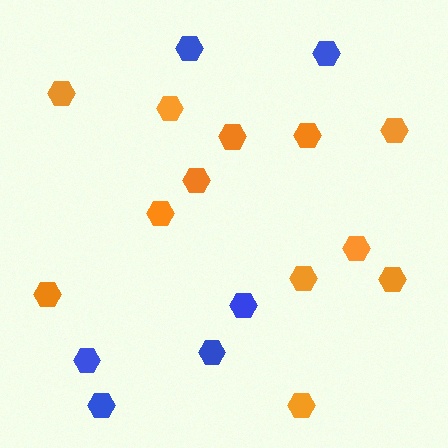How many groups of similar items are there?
There are 2 groups: one group of orange hexagons (12) and one group of blue hexagons (6).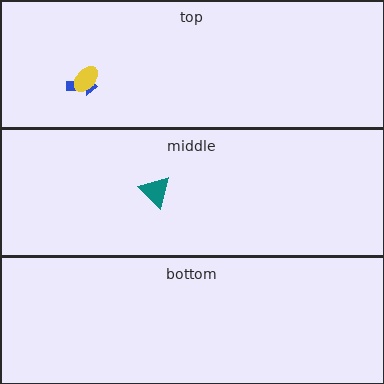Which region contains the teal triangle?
The middle region.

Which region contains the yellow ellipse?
The top region.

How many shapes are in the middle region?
1.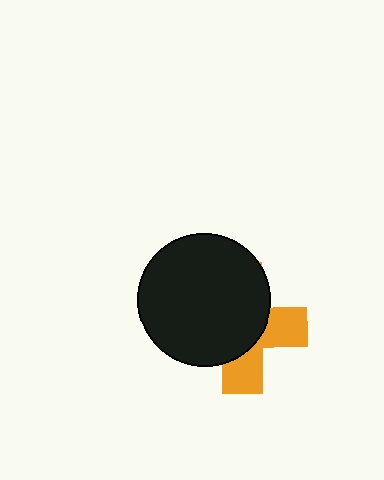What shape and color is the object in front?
The object in front is a black circle.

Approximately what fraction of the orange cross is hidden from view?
Roughly 63% of the orange cross is hidden behind the black circle.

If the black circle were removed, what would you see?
You would see the complete orange cross.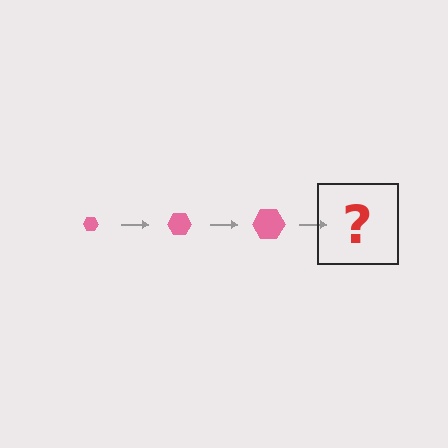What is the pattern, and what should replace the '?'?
The pattern is that the hexagon gets progressively larger each step. The '?' should be a pink hexagon, larger than the previous one.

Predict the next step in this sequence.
The next step is a pink hexagon, larger than the previous one.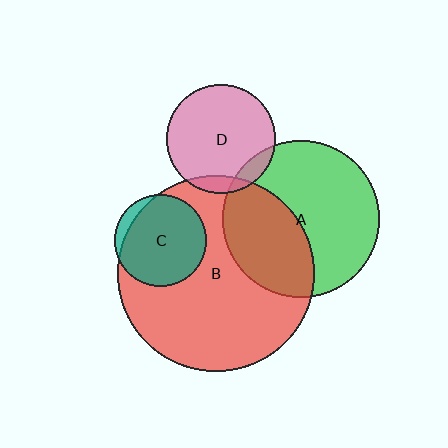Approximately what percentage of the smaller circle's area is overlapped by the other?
Approximately 40%.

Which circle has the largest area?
Circle B (red).